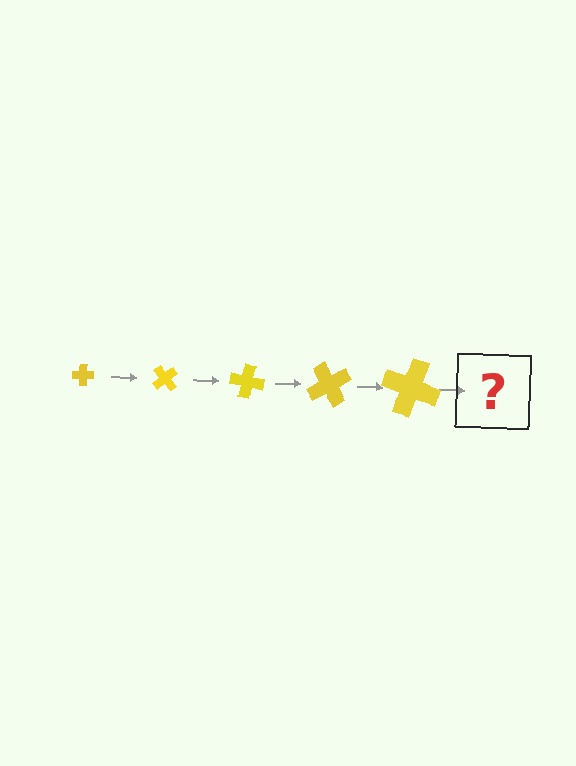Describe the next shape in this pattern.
It should be a cross, larger than the previous one and rotated 250 degrees from the start.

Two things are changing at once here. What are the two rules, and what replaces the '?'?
The two rules are that the cross grows larger each step and it rotates 50 degrees each step. The '?' should be a cross, larger than the previous one and rotated 250 degrees from the start.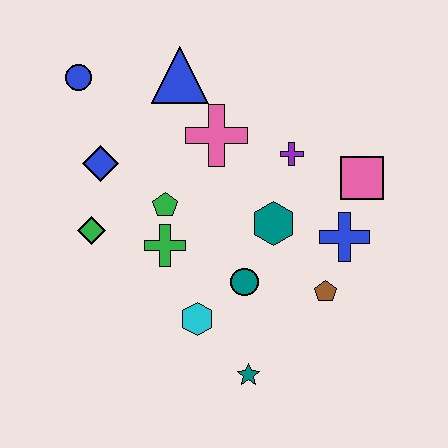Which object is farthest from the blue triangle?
The teal star is farthest from the blue triangle.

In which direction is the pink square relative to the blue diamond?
The pink square is to the right of the blue diamond.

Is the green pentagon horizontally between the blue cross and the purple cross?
No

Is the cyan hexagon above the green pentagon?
No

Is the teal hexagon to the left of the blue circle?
No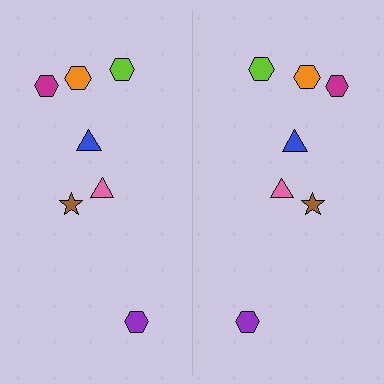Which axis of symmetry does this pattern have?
The pattern has a vertical axis of symmetry running through the center of the image.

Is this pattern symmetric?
Yes, this pattern has bilateral (reflection) symmetry.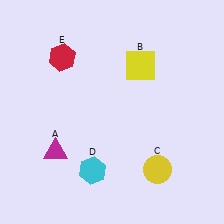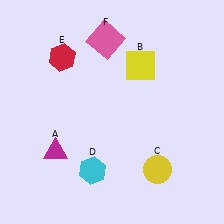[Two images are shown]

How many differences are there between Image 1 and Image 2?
There is 1 difference between the two images.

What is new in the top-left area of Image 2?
A pink square (F) was added in the top-left area of Image 2.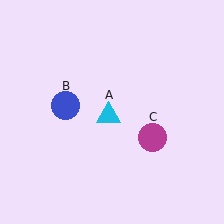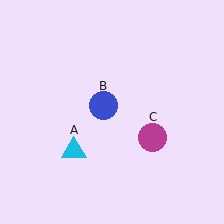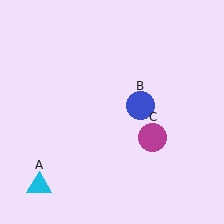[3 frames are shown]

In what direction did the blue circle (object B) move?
The blue circle (object B) moved right.